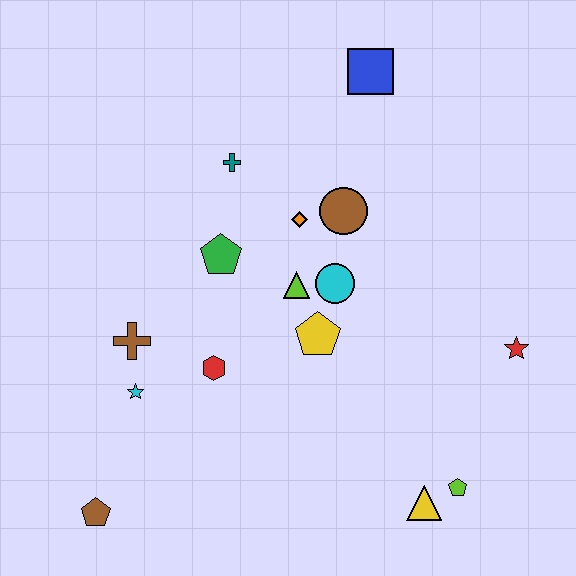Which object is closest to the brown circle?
The orange diamond is closest to the brown circle.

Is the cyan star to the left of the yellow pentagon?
Yes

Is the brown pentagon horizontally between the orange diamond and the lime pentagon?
No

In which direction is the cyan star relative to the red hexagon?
The cyan star is to the left of the red hexagon.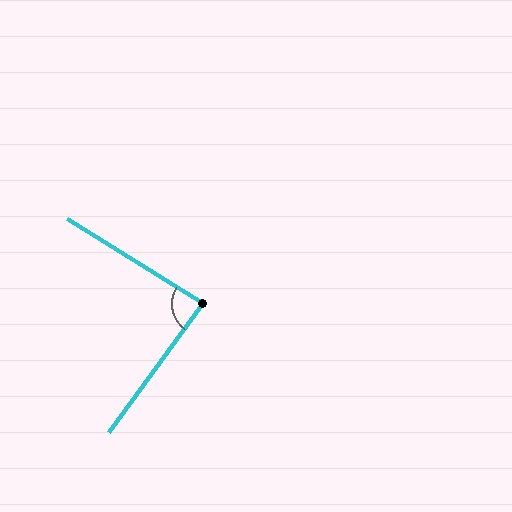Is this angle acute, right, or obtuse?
It is approximately a right angle.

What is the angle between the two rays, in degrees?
Approximately 86 degrees.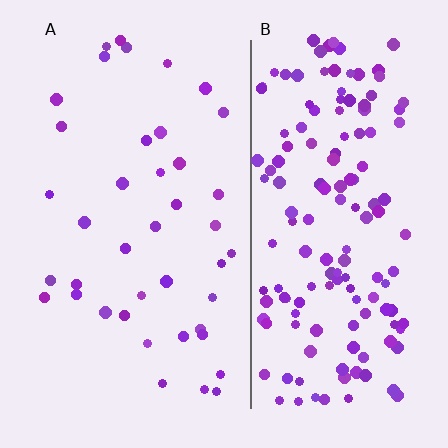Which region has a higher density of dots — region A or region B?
B (the right).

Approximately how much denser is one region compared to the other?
Approximately 3.8× — region B over region A.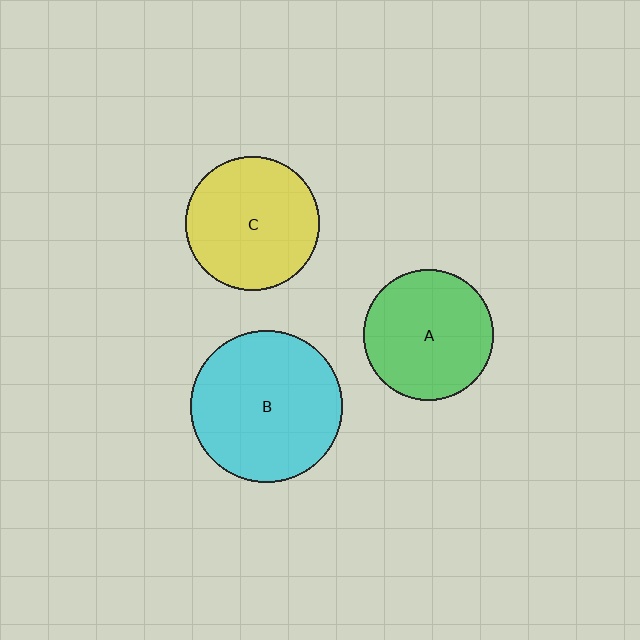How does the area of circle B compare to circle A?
Approximately 1.4 times.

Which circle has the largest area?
Circle B (cyan).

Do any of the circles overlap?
No, none of the circles overlap.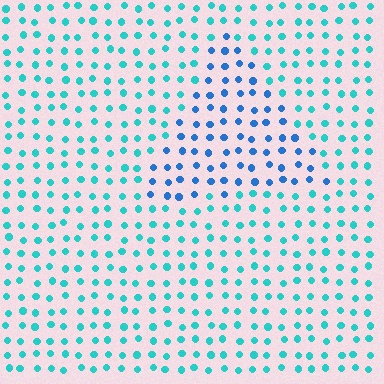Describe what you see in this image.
The image is filled with small cyan elements in a uniform arrangement. A triangle-shaped region is visible where the elements are tinted to a slightly different hue, forming a subtle color boundary.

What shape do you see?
I see a triangle.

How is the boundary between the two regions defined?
The boundary is defined purely by a slight shift in hue (about 35 degrees). Spacing, size, and orientation are identical on both sides.